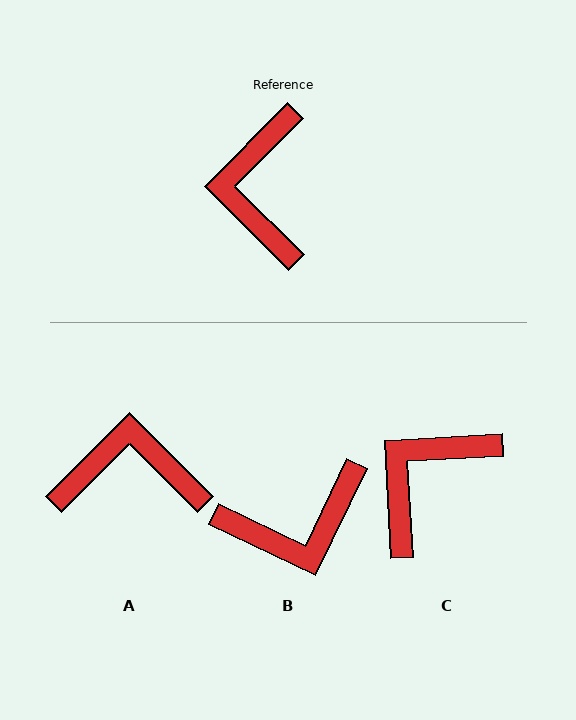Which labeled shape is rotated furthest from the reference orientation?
B, about 109 degrees away.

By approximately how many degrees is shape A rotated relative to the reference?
Approximately 90 degrees clockwise.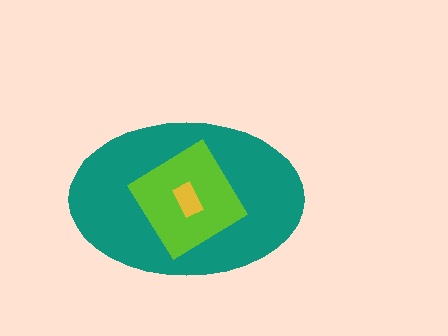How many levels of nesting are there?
3.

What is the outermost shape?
The teal ellipse.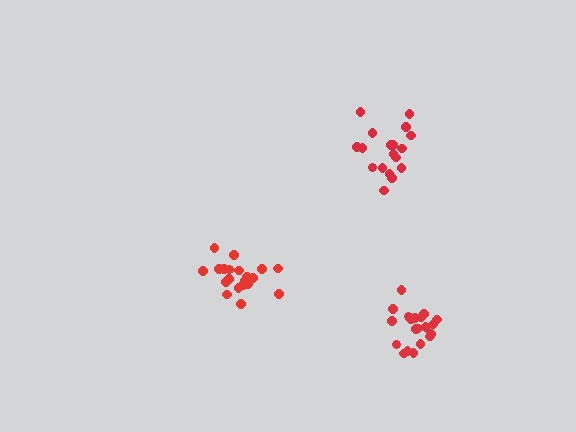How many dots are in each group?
Group 1: 18 dots, Group 2: 20 dots, Group 3: 20 dots (58 total).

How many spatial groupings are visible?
There are 3 spatial groupings.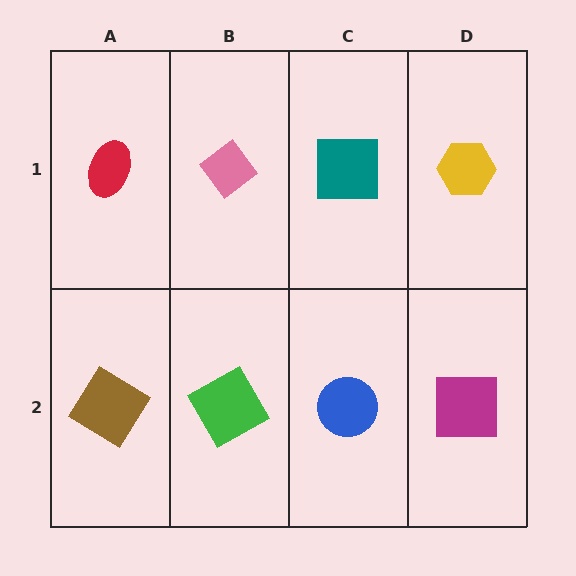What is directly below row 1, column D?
A magenta square.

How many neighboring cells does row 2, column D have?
2.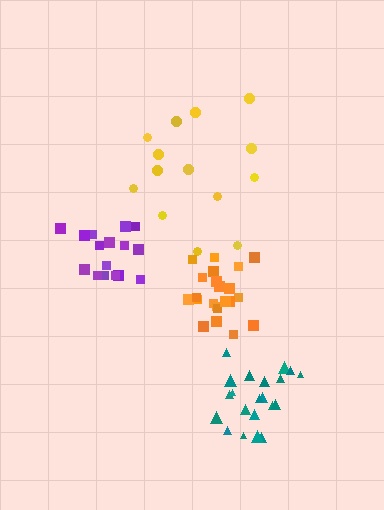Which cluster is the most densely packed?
Purple.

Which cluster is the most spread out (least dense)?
Yellow.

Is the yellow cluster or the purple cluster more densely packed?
Purple.